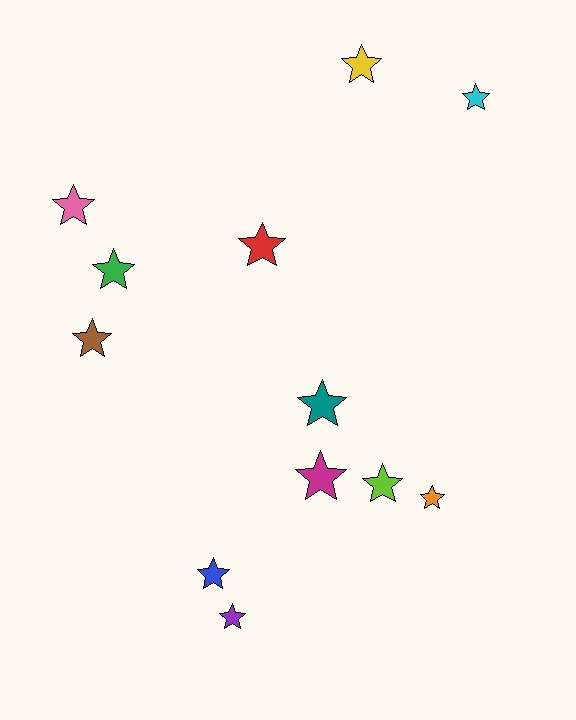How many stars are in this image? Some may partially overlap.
There are 12 stars.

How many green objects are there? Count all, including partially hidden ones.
There is 1 green object.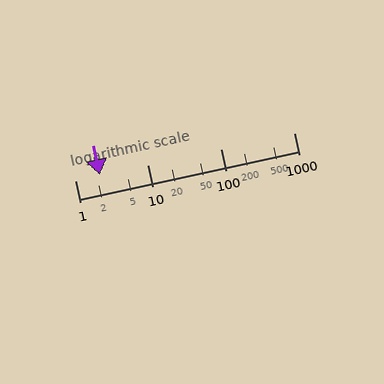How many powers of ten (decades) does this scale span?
The scale spans 3 decades, from 1 to 1000.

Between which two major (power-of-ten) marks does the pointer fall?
The pointer is between 1 and 10.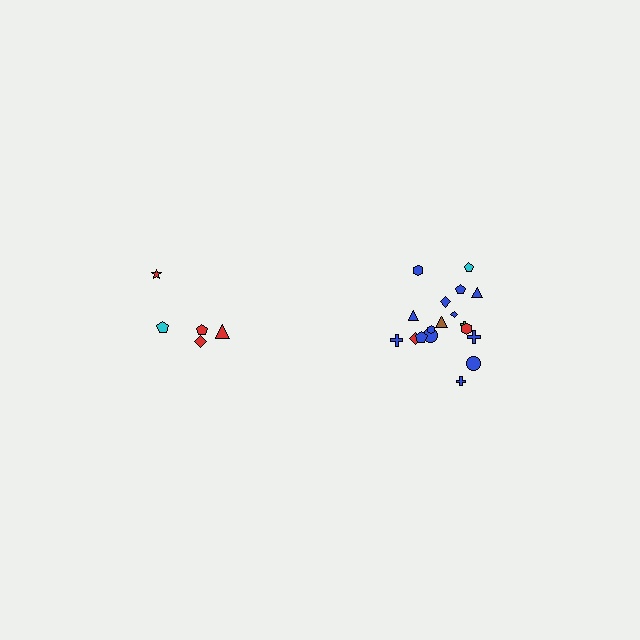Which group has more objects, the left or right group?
The right group.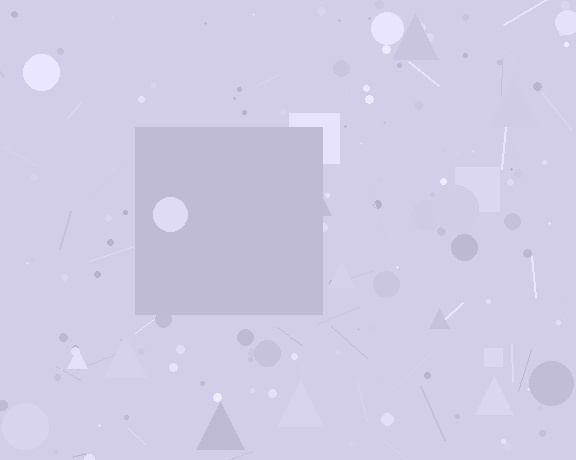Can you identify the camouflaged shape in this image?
The camouflaged shape is a square.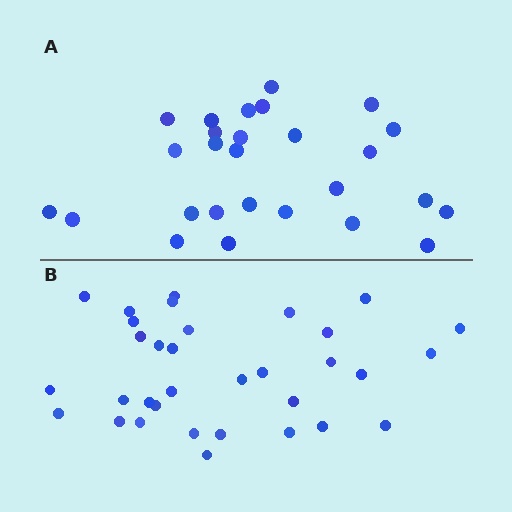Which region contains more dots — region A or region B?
Region B (the bottom region) has more dots.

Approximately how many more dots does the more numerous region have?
Region B has about 6 more dots than region A.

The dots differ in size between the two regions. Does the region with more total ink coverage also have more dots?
No. Region A has more total ink coverage because its dots are larger, but region B actually contains more individual dots. Total area can be misleading — the number of items is what matters here.